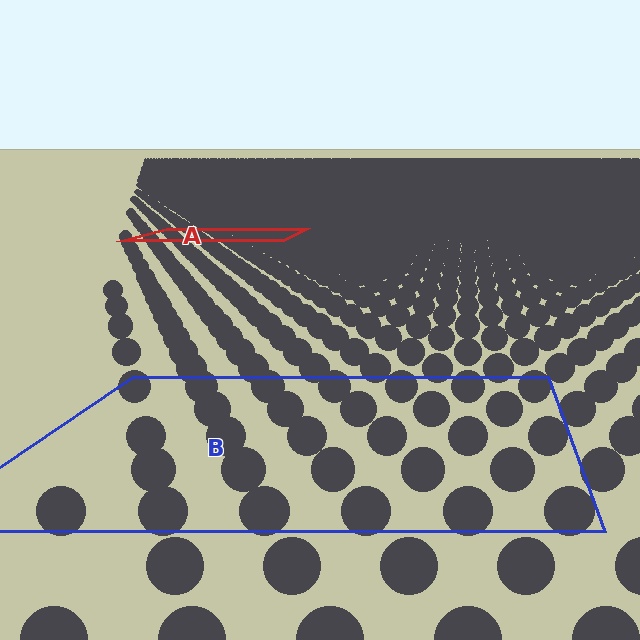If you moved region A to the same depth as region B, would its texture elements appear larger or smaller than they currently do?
They would appear larger. At a closer depth, the same texture elements are projected at a bigger on-screen size.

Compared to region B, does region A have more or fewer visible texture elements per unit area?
Region A has more texture elements per unit area — they are packed more densely because it is farther away.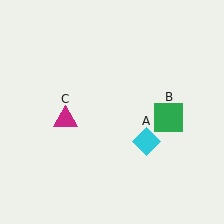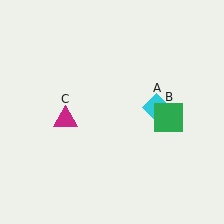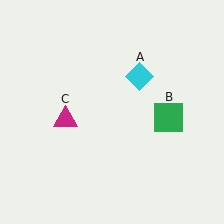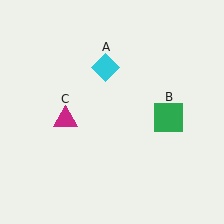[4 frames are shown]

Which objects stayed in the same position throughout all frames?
Green square (object B) and magenta triangle (object C) remained stationary.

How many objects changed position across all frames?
1 object changed position: cyan diamond (object A).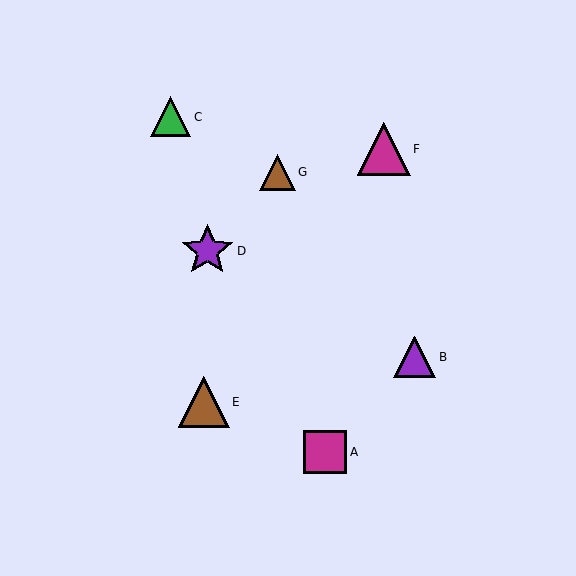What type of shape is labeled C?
Shape C is a green triangle.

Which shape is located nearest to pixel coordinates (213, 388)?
The brown triangle (labeled E) at (204, 402) is nearest to that location.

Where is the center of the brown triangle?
The center of the brown triangle is at (277, 172).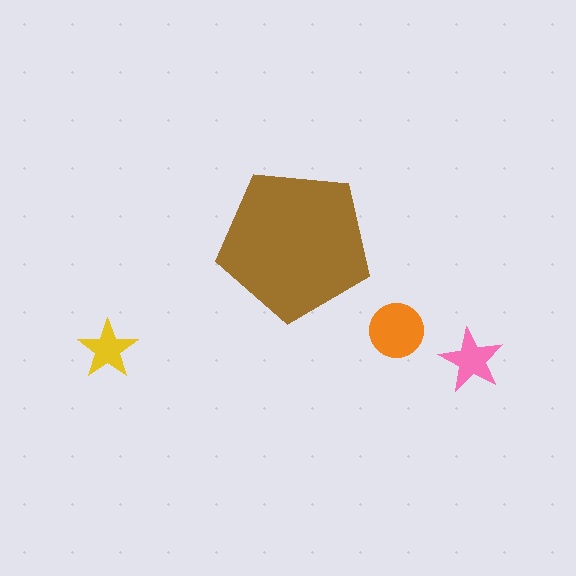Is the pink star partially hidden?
No, the pink star is fully visible.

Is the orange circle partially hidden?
No, the orange circle is fully visible.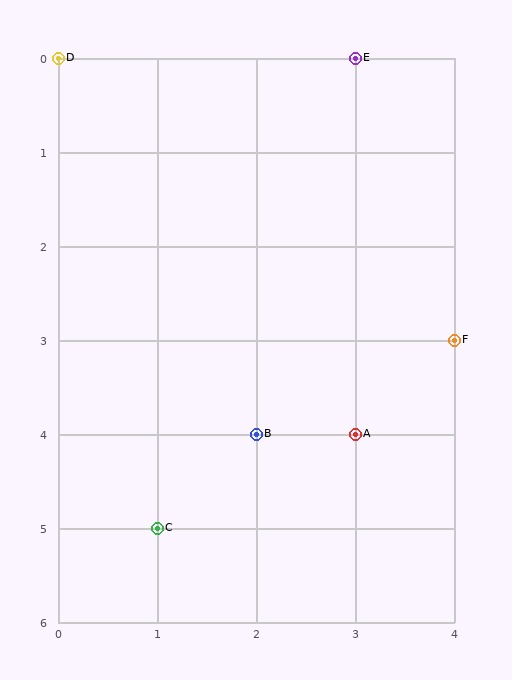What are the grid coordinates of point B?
Point B is at grid coordinates (2, 4).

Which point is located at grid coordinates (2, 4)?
Point B is at (2, 4).